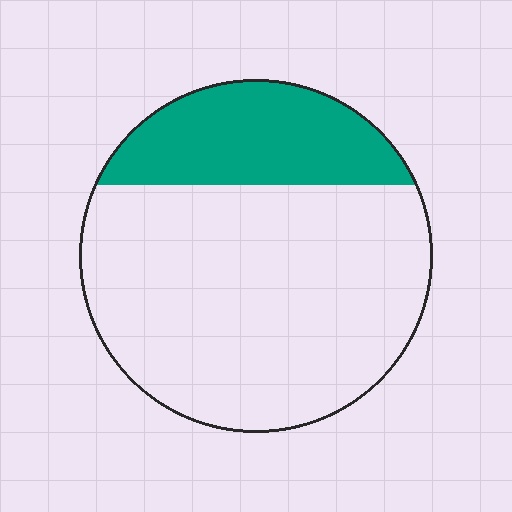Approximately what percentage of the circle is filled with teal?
Approximately 25%.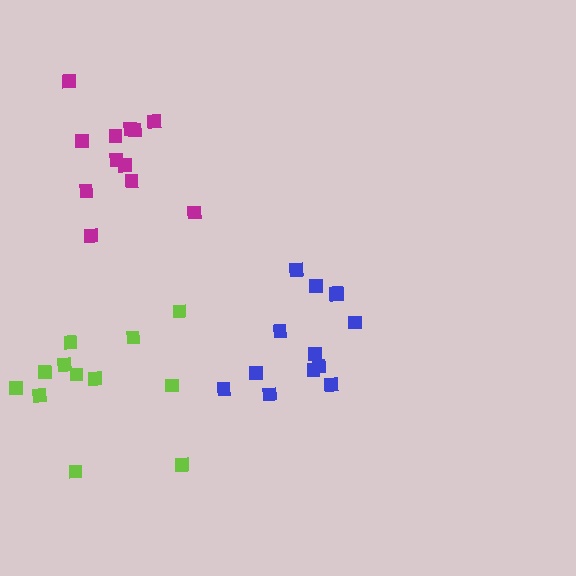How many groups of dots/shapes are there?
There are 3 groups.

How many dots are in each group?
Group 1: 12 dots, Group 2: 13 dots, Group 3: 12 dots (37 total).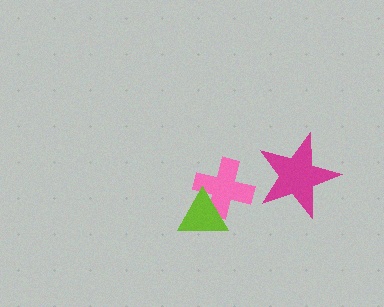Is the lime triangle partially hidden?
No, no other shape covers it.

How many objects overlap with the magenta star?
0 objects overlap with the magenta star.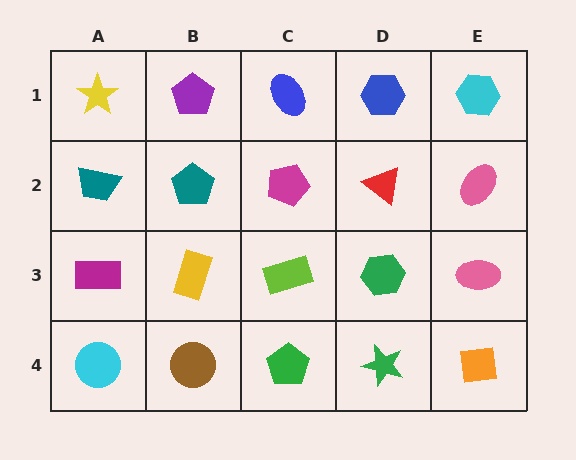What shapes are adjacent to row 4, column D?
A green hexagon (row 3, column D), a green pentagon (row 4, column C), an orange square (row 4, column E).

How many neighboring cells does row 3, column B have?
4.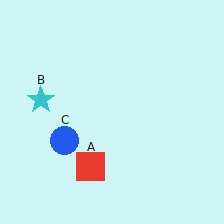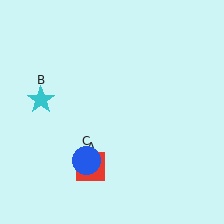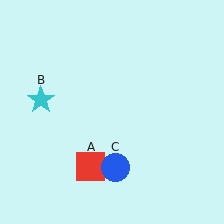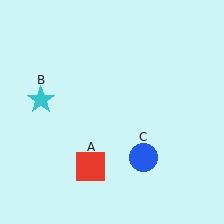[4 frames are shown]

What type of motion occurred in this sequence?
The blue circle (object C) rotated counterclockwise around the center of the scene.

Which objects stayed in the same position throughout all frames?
Red square (object A) and cyan star (object B) remained stationary.